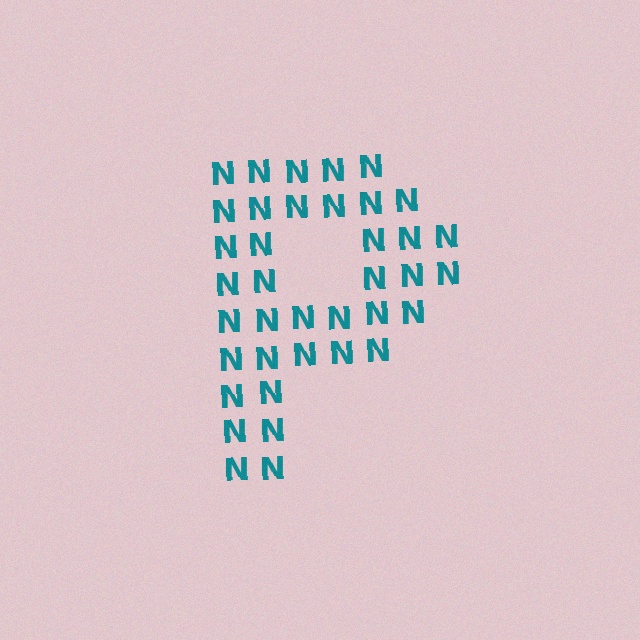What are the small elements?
The small elements are letter N's.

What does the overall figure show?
The overall figure shows the letter P.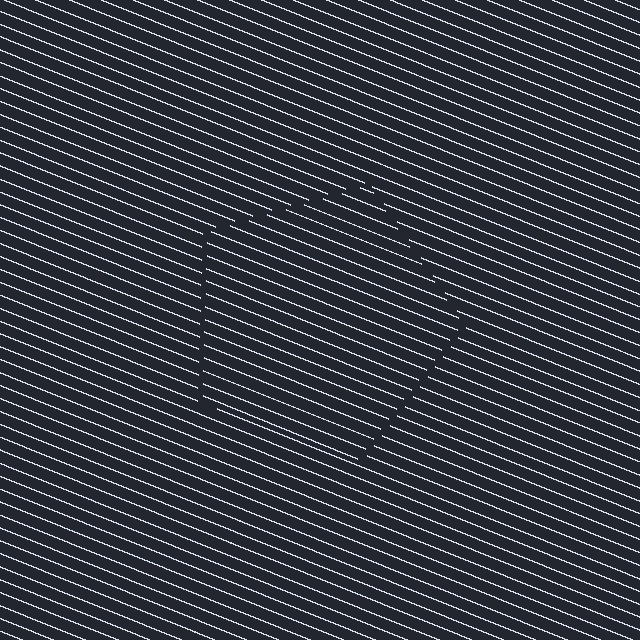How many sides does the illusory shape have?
5 sides — the line-ends trace a pentagon.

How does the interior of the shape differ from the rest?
The interior of the shape contains the same grating, shifted by half a period — the contour is defined by the phase discontinuity where line-ends from the inner and outer gratings abut.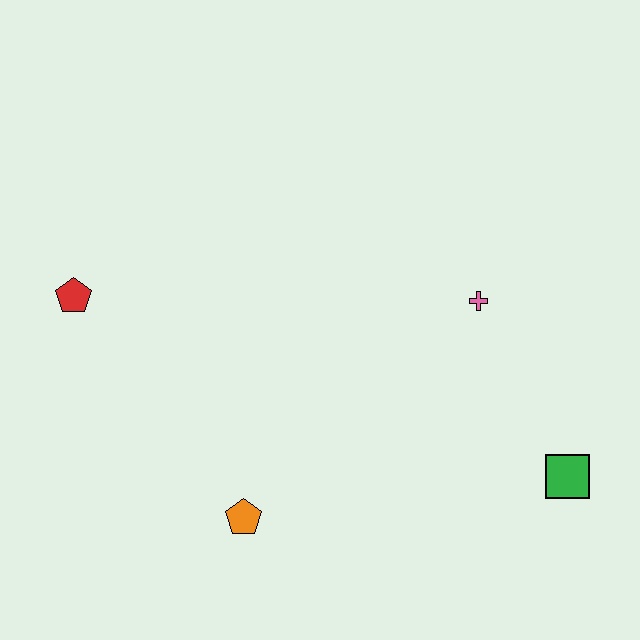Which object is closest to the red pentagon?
The orange pentagon is closest to the red pentagon.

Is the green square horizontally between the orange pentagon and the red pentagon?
No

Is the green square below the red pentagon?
Yes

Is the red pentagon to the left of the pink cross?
Yes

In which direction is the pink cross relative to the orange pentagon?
The pink cross is to the right of the orange pentagon.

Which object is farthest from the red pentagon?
The green square is farthest from the red pentagon.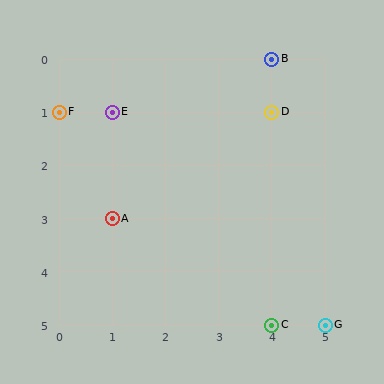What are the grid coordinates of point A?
Point A is at grid coordinates (1, 3).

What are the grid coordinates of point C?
Point C is at grid coordinates (4, 5).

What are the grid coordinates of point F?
Point F is at grid coordinates (0, 1).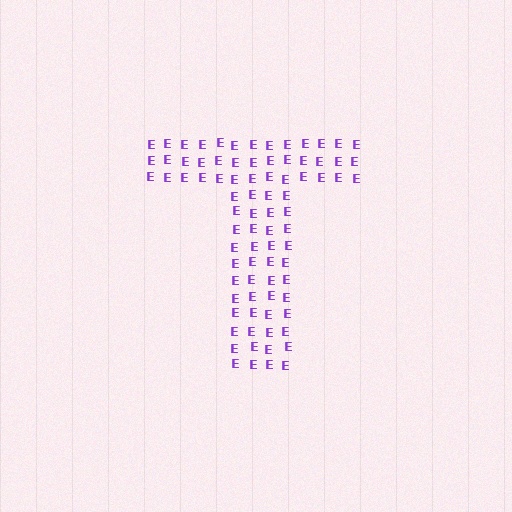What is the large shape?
The large shape is the letter T.